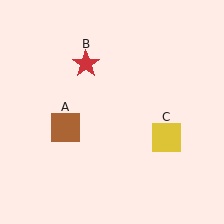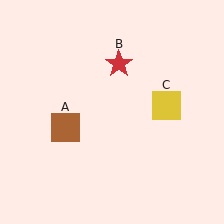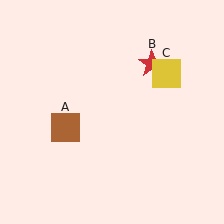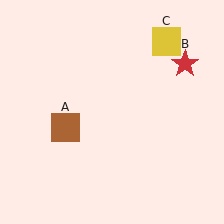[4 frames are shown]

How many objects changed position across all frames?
2 objects changed position: red star (object B), yellow square (object C).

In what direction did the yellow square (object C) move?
The yellow square (object C) moved up.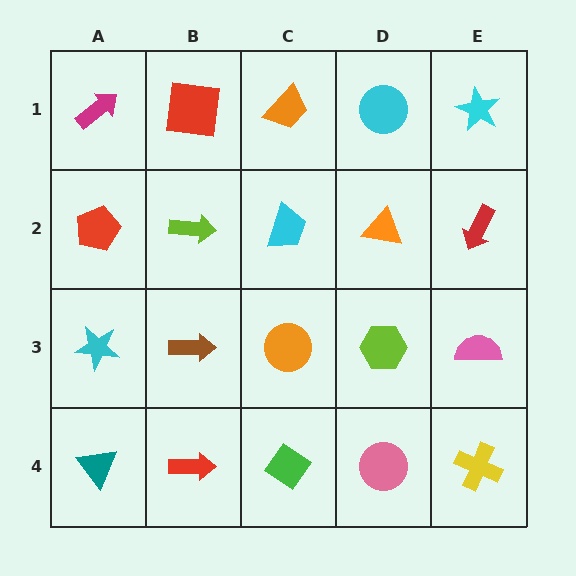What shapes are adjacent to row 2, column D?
A cyan circle (row 1, column D), a lime hexagon (row 3, column D), a cyan trapezoid (row 2, column C), a red arrow (row 2, column E).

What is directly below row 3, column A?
A teal triangle.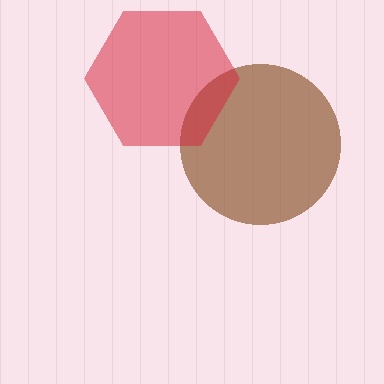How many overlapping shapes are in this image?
There are 2 overlapping shapes in the image.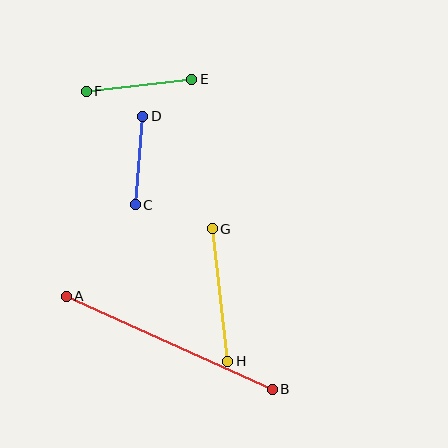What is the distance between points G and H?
The distance is approximately 133 pixels.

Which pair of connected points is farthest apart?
Points A and B are farthest apart.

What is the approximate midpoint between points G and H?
The midpoint is at approximately (220, 295) pixels.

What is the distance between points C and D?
The distance is approximately 89 pixels.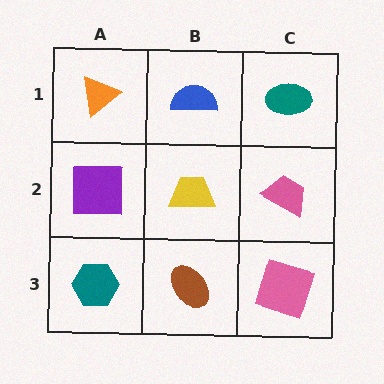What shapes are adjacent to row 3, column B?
A yellow trapezoid (row 2, column B), a teal hexagon (row 3, column A), a pink square (row 3, column C).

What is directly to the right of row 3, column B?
A pink square.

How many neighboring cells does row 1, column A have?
2.